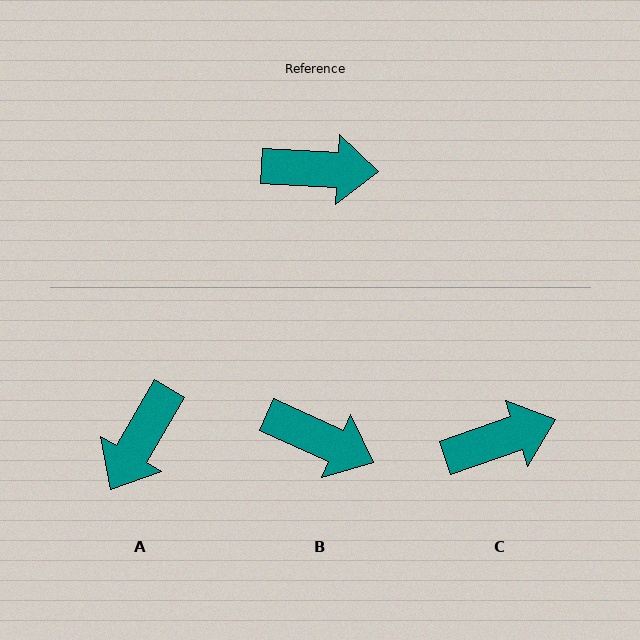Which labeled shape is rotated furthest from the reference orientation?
A, about 117 degrees away.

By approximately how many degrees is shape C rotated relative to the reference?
Approximately 22 degrees counter-clockwise.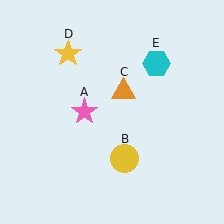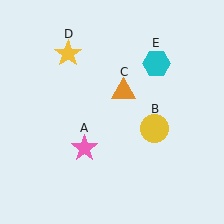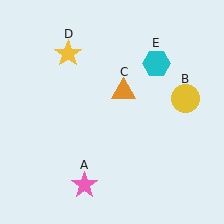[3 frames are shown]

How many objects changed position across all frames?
2 objects changed position: pink star (object A), yellow circle (object B).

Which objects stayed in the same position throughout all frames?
Orange triangle (object C) and yellow star (object D) and cyan hexagon (object E) remained stationary.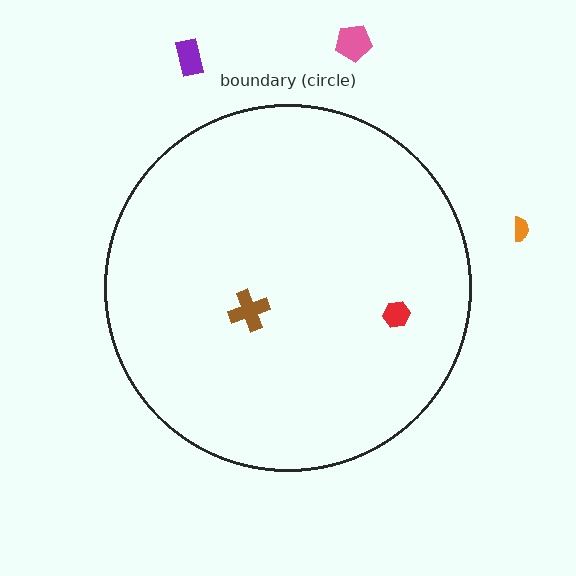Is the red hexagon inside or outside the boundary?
Inside.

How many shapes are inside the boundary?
2 inside, 3 outside.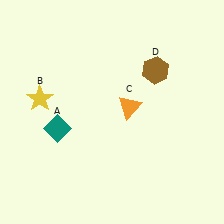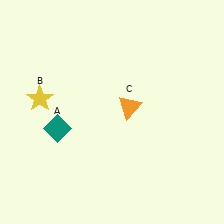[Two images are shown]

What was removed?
The brown hexagon (D) was removed in Image 2.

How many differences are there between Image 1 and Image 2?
There is 1 difference between the two images.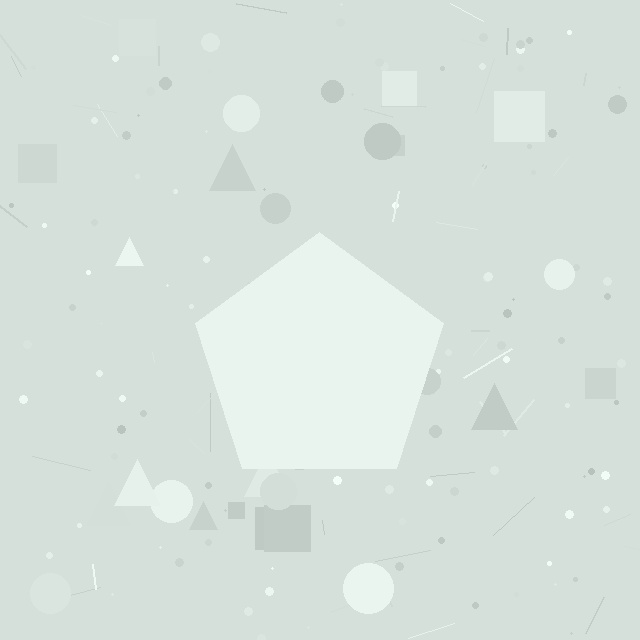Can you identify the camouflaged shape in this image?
The camouflaged shape is a pentagon.